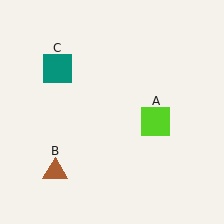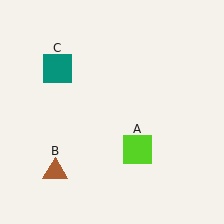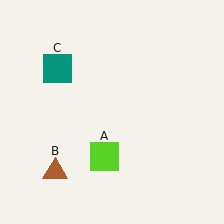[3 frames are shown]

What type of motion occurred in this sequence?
The lime square (object A) rotated clockwise around the center of the scene.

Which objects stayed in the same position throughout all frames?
Brown triangle (object B) and teal square (object C) remained stationary.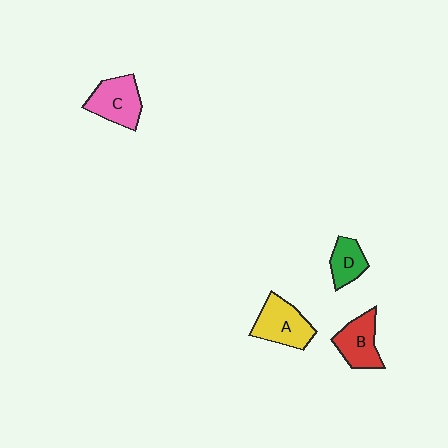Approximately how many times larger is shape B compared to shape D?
Approximately 1.4 times.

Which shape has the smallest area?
Shape D (green).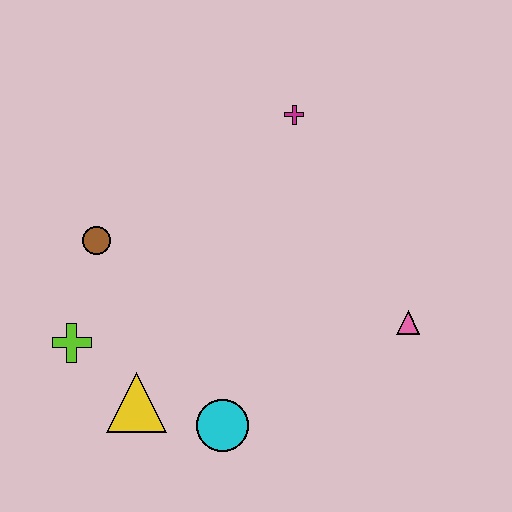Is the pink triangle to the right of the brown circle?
Yes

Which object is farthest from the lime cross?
The pink triangle is farthest from the lime cross.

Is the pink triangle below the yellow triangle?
No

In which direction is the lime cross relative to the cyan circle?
The lime cross is to the left of the cyan circle.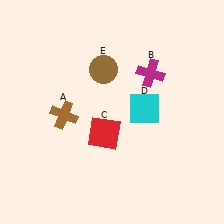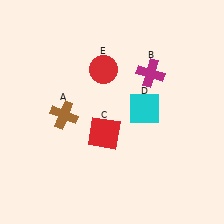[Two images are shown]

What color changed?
The circle (E) changed from brown in Image 1 to red in Image 2.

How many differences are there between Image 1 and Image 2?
There is 1 difference between the two images.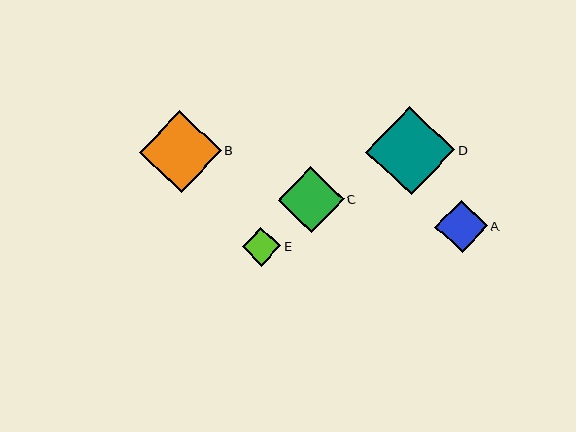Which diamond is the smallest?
Diamond E is the smallest with a size of approximately 38 pixels.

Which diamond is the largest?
Diamond D is the largest with a size of approximately 89 pixels.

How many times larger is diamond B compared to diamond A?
Diamond B is approximately 1.6 times the size of diamond A.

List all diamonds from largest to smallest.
From largest to smallest: D, B, C, A, E.